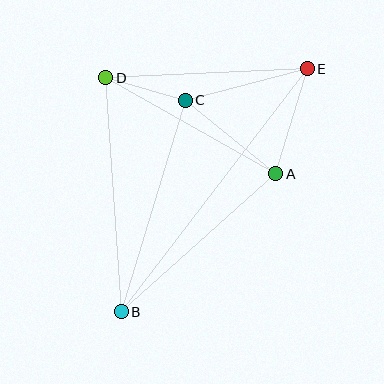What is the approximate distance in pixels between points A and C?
The distance between A and C is approximately 117 pixels.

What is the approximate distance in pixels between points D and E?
The distance between D and E is approximately 202 pixels.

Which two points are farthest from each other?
Points B and E are farthest from each other.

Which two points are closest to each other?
Points C and D are closest to each other.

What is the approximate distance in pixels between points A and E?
The distance between A and E is approximately 109 pixels.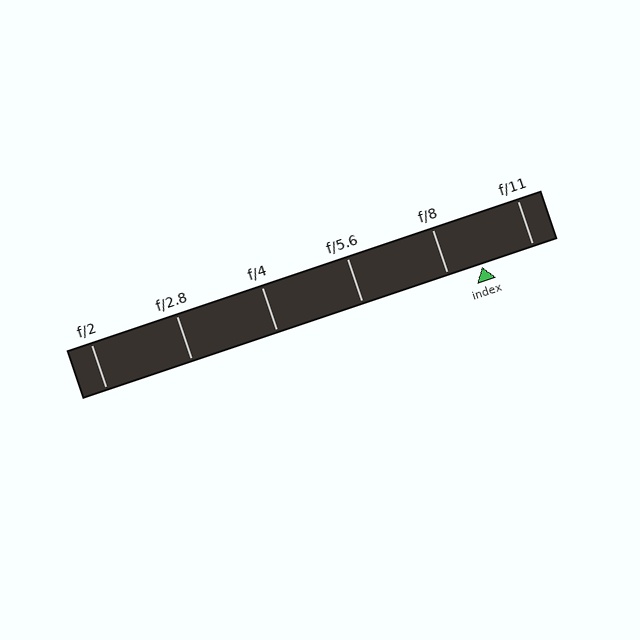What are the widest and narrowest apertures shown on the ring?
The widest aperture shown is f/2 and the narrowest is f/11.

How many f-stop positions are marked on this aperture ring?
There are 6 f-stop positions marked.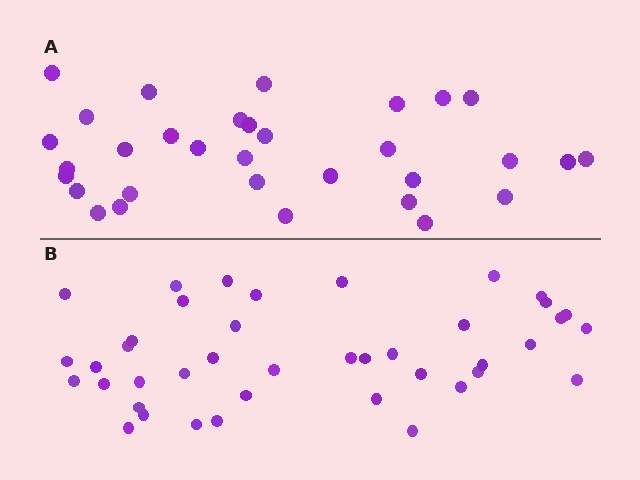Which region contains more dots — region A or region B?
Region B (the bottom region) has more dots.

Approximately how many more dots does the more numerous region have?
Region B has roughly 8 or so more dots than region A.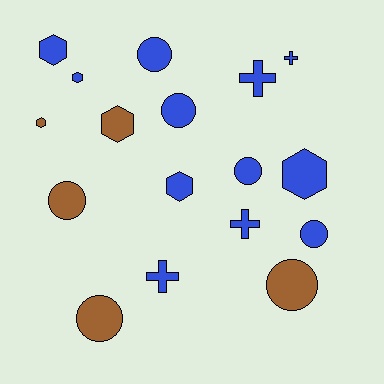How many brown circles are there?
There are 3 brown circles.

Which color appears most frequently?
Blue, with 12 objects.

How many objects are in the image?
There are 17 objects.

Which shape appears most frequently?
Circle, with 7 objects.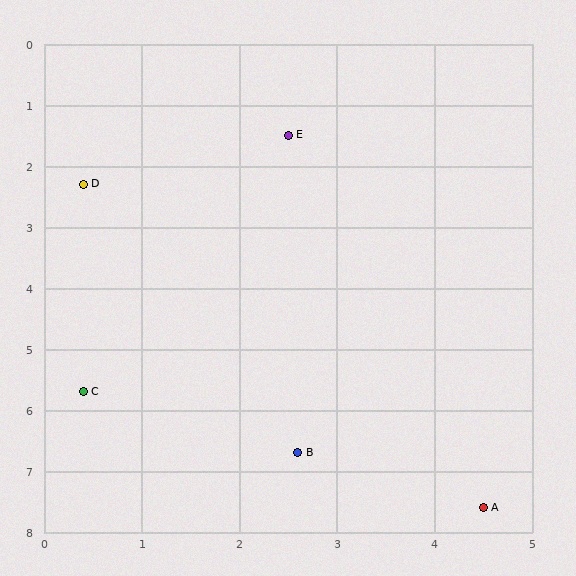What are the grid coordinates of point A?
Point A is at approximately (4.5, 7.6).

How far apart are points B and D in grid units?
Points B and D are about 4.9 grid units apart.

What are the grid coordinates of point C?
Point C is at approximately (0.4, 5.7).